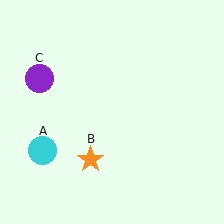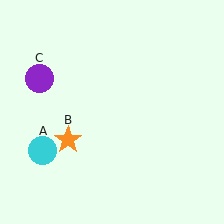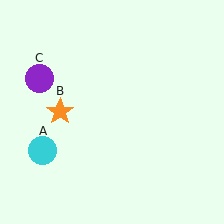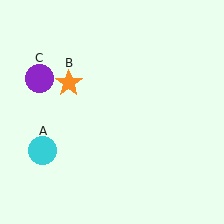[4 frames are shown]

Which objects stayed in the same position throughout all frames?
Cyan circle (object A) and purple circle (object C) remained stationary.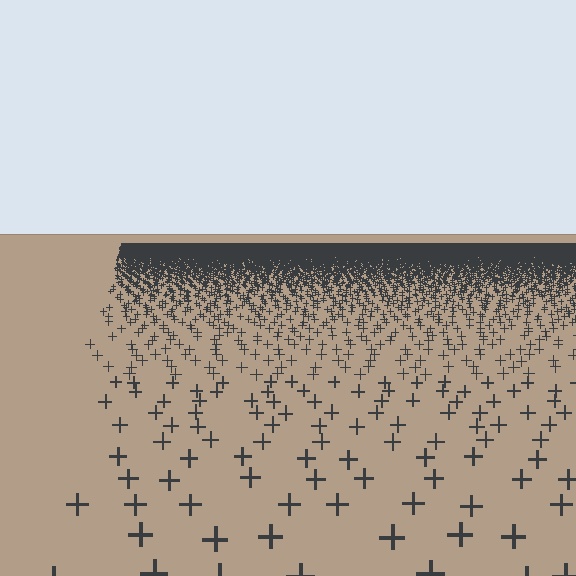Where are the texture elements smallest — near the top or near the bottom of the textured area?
Near the top.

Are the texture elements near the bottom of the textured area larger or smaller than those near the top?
Larger. Near the bottom, elements are closer to the viewer and appear at a bigger on-screen size.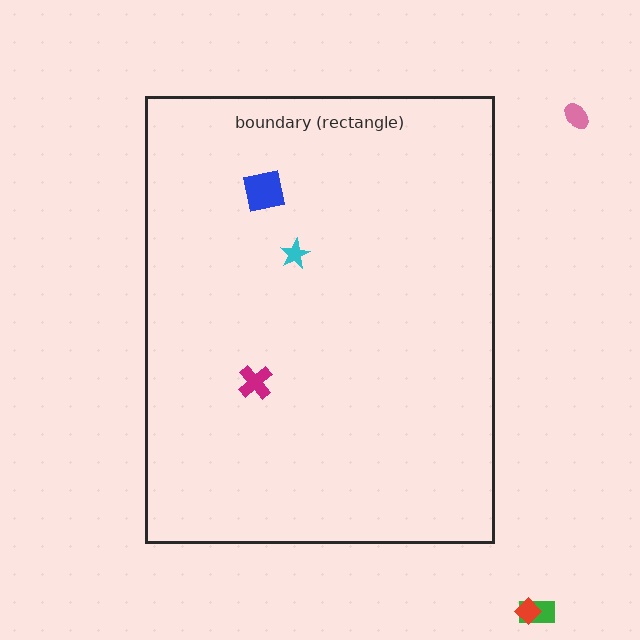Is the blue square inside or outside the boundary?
Inside.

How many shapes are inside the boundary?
3 inside, 3 outside.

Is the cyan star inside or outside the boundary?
Inside.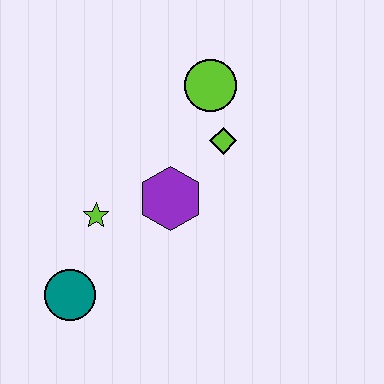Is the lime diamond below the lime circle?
Yes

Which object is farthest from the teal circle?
The lime circle is farthest from the teal circle.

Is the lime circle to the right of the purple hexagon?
Yes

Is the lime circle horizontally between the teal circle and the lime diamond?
Yes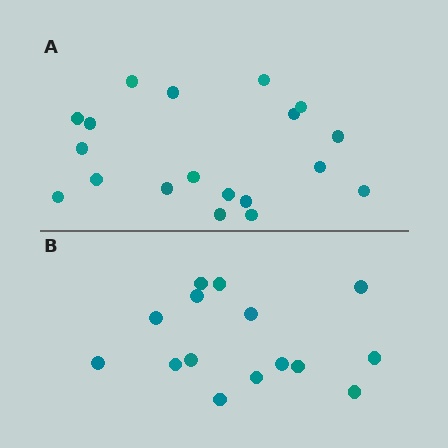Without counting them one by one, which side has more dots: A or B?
Region A (the top region) has more dots.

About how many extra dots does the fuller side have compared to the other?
Region A has about 4 more dots than region B.